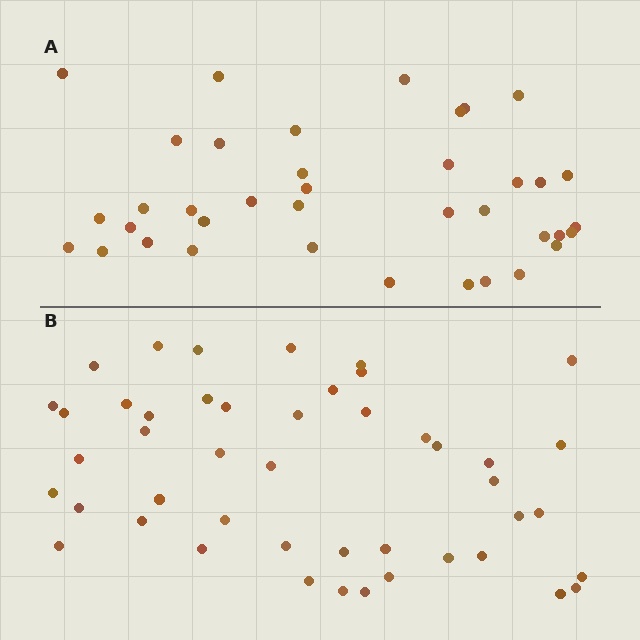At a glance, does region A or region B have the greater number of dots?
Region B (the bottom region) has more dots.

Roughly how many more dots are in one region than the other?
Region B has roughly 8 or so more dots than region A.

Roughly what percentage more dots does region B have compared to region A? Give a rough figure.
About 20% more.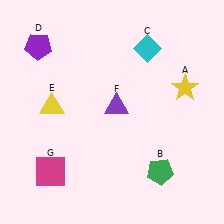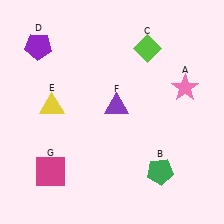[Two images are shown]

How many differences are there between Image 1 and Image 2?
There are 2 differences between the two images.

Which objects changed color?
A changed from yellow to pink. C changed from cyan to lime.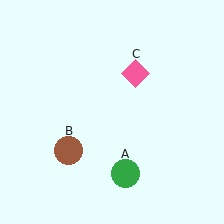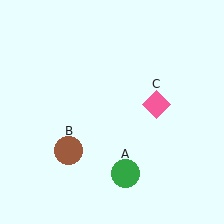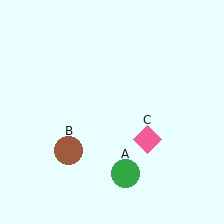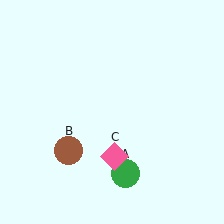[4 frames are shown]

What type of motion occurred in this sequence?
The pink diamond (object C) rotated clockwise around the center of the scene.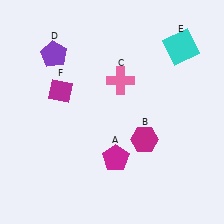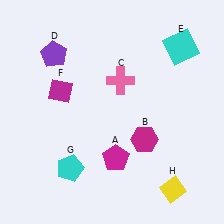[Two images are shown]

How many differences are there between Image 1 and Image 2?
There are 2 differences between the two images.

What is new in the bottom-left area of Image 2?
A cyan pentagon (G) was added in the bottom-left area of Image 2.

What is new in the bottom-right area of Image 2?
A yellow diamond (H) was added in the bottom-right area of Image 2.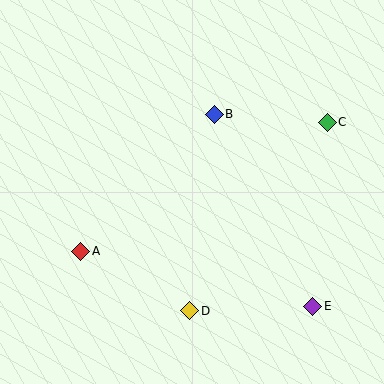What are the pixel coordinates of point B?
Point B is at (214, 114).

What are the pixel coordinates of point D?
Point D is at (190, 311).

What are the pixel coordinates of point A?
Point A is at (81, 251).